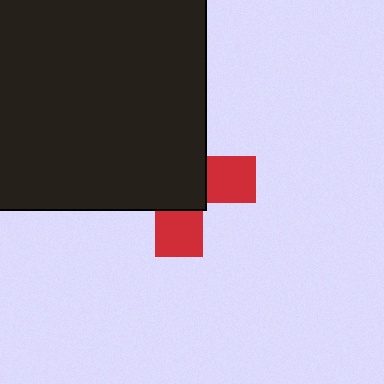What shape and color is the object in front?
The object in front is a black rectangle.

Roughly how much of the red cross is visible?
A small part of it is visible (roughly 36%).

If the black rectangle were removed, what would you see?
You would see the complete red cross.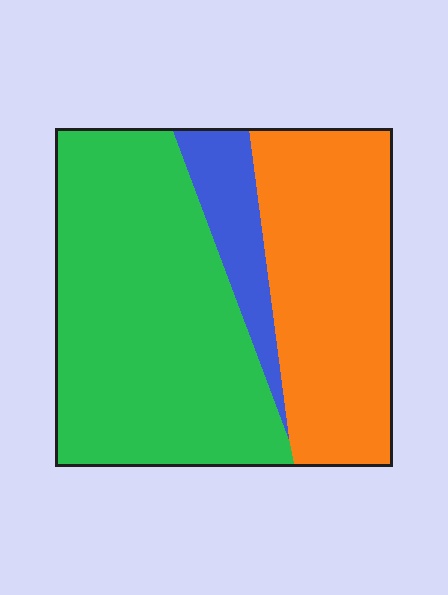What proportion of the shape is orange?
Orange takes up about three eighths (3/8) of the shape.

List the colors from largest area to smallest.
From largest to smallest: green, orange, blue.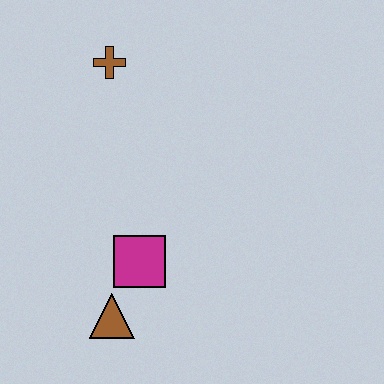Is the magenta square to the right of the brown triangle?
Yes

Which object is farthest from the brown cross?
The brown triangle is farthest from the brown cross.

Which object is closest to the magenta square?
The brown triangle is closest to the magenta square.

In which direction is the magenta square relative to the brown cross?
The magenta square is below the brown cross.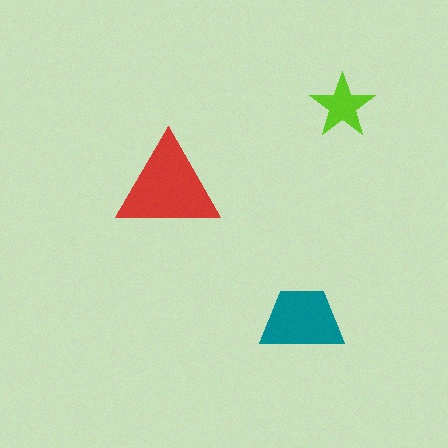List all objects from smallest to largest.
The lime star, the teal trapezoid, the red triangle.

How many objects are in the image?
There are 3 objects in the image.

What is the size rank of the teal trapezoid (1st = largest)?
2nd.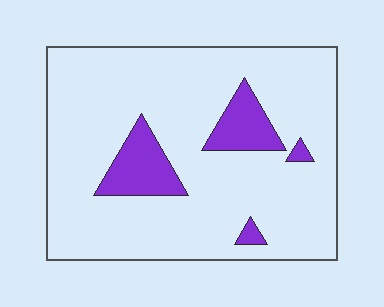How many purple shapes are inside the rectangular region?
4.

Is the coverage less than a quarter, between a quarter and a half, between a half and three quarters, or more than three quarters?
Less than a quarter.